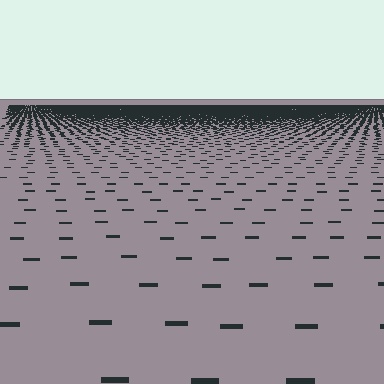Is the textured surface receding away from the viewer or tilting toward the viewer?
The surface is receding away from the viewer. Texture elements get smaller and denser toward the top.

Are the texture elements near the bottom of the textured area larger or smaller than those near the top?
Larger. Near the bottom, elements are closer to the viewer and appear at a bigger on-screen size.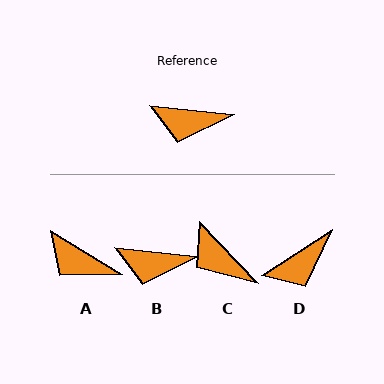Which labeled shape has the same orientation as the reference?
B.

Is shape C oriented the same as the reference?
No, it is off by about 41 degrees.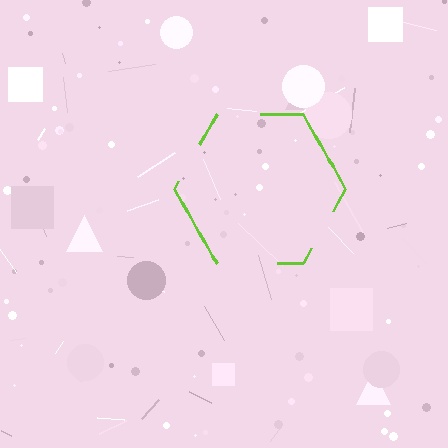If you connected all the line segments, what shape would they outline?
They would outline a hexagon.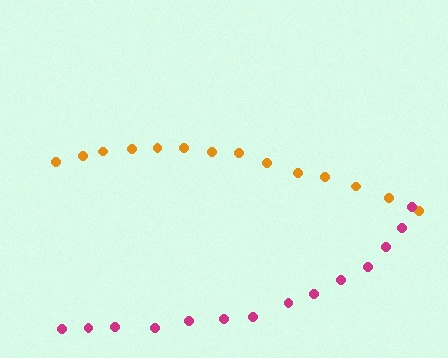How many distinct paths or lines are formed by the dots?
There are 2 distinct paths.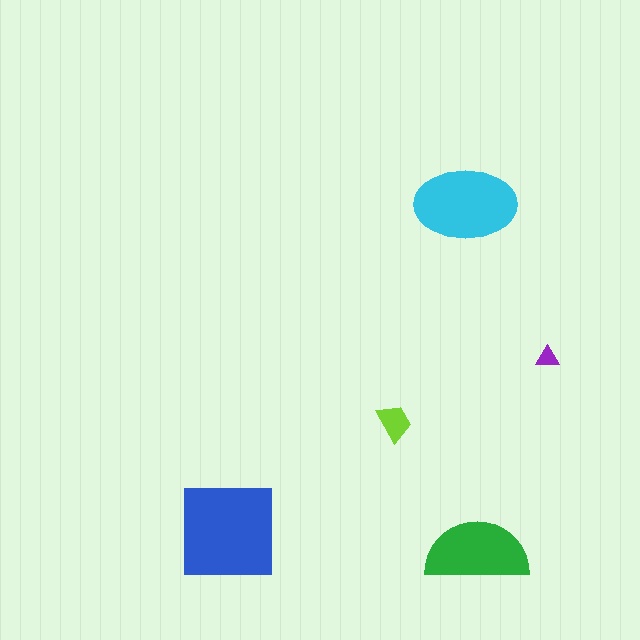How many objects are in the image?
There are 5 objects in the image.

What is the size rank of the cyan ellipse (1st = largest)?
2nd.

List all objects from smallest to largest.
The purple triangle, the lime trapezoid, the green semicircle, the cyan ellipse, the blue square.